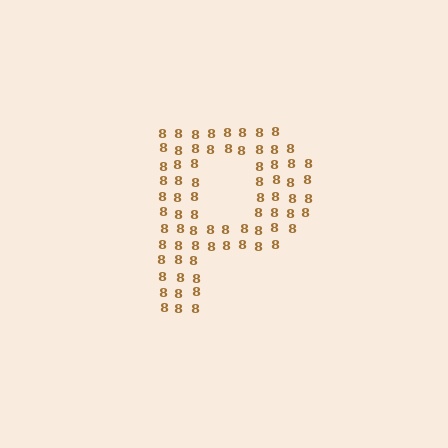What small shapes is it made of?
It is made of small digit 8's.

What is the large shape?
The large shape is the letter P.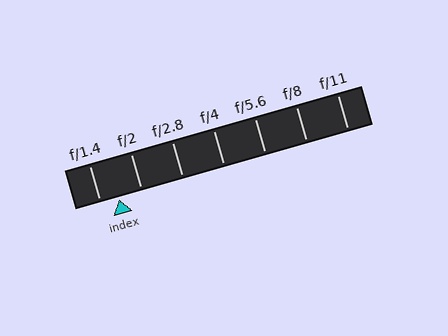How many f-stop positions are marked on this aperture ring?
There are 7 f-stop positions marked.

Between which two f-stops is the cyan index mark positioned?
The index mark is between f/1.4 and f/2.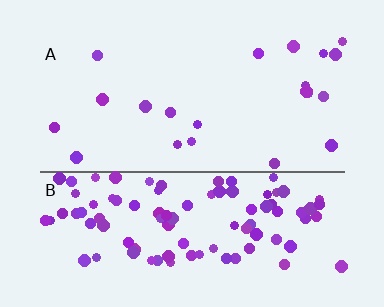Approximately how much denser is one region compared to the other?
Approximately 4.9× — region B over region A.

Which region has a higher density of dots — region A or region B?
B (the bottom).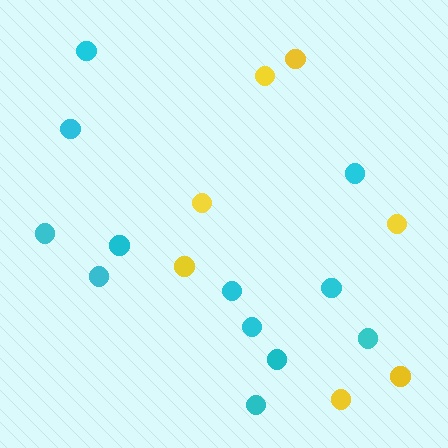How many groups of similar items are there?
There are 2 groups: one group of yellow circles (7) and one group of cyan circles (12).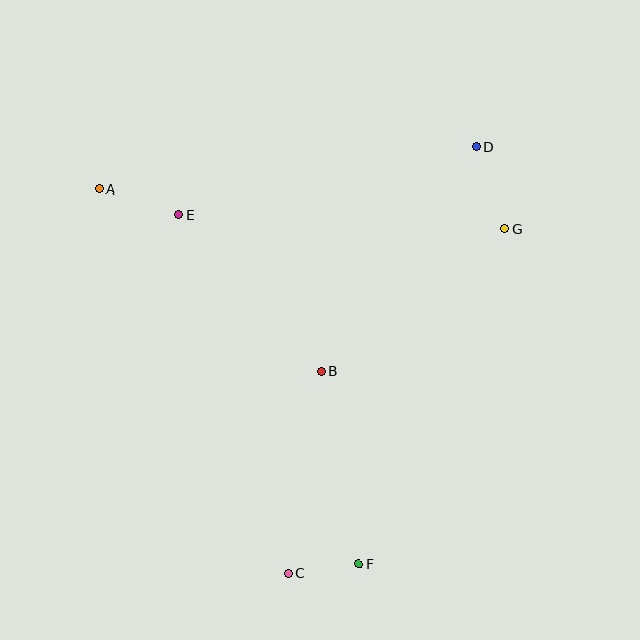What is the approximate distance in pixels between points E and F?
The distance between E and F is approximately 392 pixels.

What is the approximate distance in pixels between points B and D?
The distance between B and D is approximately 273 pixels.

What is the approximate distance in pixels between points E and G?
The distance between E and G is approximately 326 pixels.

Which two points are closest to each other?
Points C and F are closest to each other.